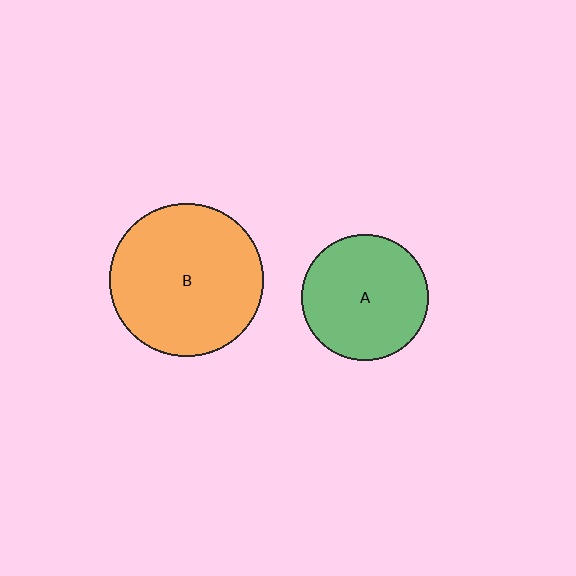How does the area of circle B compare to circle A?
Approximately 1.5 times.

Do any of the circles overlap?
No, none of the circles overlap.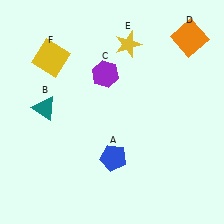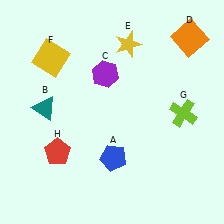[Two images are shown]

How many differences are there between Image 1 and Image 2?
There are 2 differences between the two images.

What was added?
A lime cross (G), a red pentagon (H) were added in Image 2.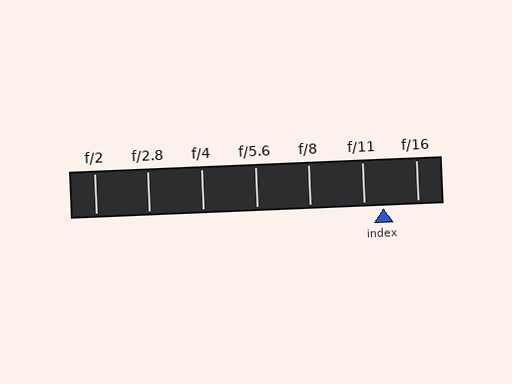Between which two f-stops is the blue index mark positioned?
The index mark is between f/11 and f/16.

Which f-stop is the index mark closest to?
The index mark is closest to f/11.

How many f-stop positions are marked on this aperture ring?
There are 7 f-stop positions marked.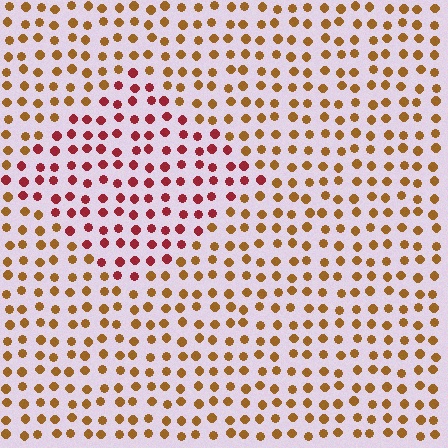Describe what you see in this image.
The image is filled with small brown elements in a uniform arrangement. A diamond-shaped region is visible where the elements are tinted to a slightly different hue, forming a subtle color boundary.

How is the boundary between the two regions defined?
The boundary is defined purely by a slight shift in hue (about 42 degrees). Spacing, size, and orientation are identical on both sides.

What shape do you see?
I see a diamond.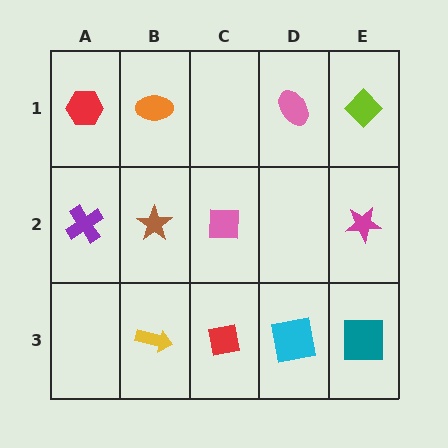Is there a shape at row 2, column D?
No, that cell is empty.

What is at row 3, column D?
A cyan square.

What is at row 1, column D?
A pink ellipse.